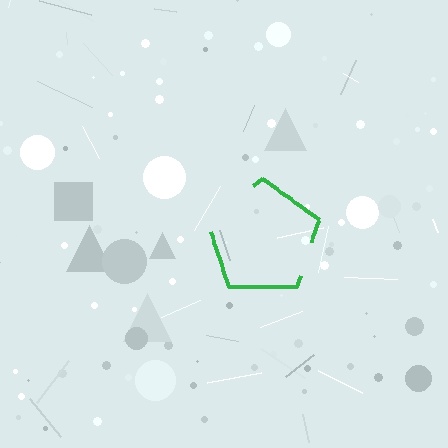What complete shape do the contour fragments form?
The contour fragments form a pentagon.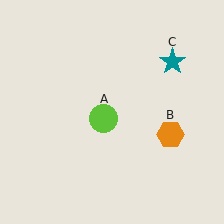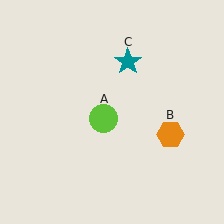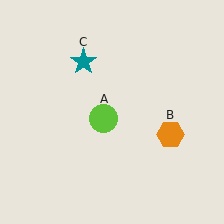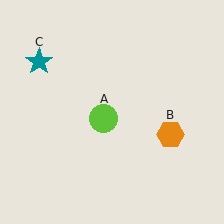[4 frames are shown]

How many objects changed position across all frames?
1 object changed position: teal star (object C).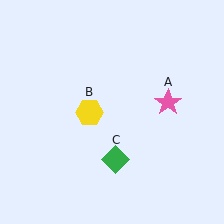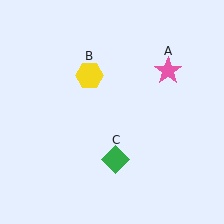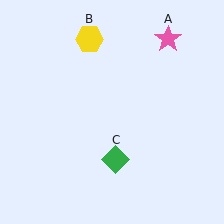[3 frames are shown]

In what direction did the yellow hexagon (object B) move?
The yellow hexagon (object B) moved up.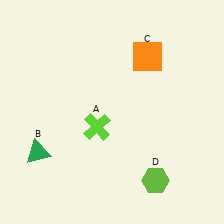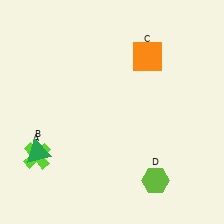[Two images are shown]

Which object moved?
The lime cross (A) moved left.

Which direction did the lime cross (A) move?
The lime cross (A) moved left.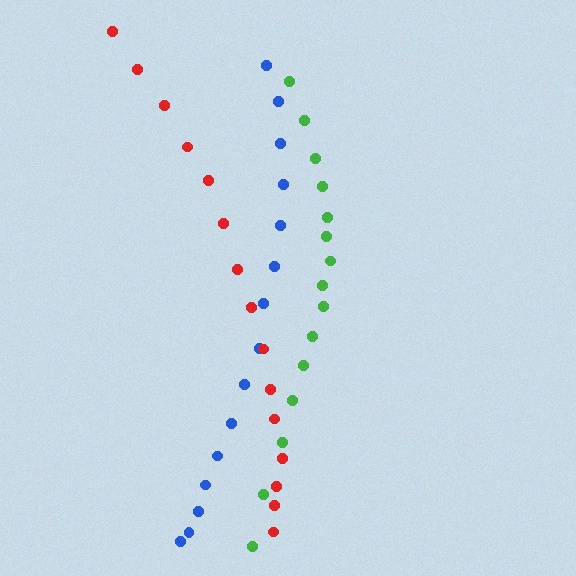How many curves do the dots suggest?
There are 3 distinct paths.